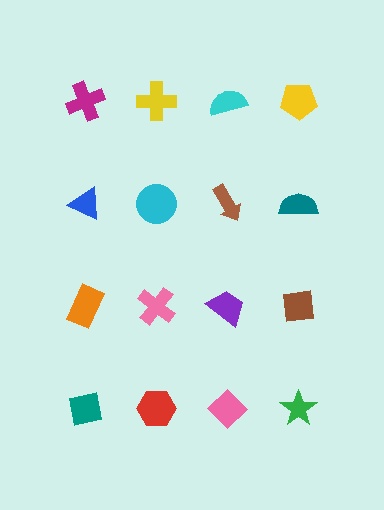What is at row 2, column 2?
A cyan circle.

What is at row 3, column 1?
An orange rectangle.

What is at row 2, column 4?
A teal semicircle.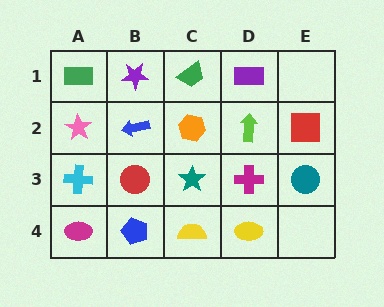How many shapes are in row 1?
4 shapes.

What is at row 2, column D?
A lime arrow.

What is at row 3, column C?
A teal star.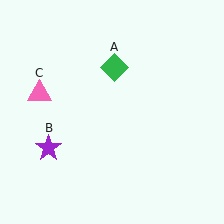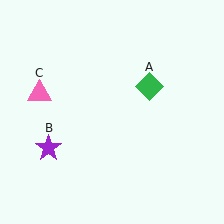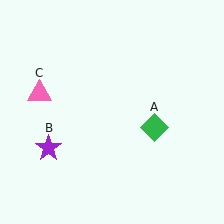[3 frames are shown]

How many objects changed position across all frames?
1 object changed position: green diamond (object A).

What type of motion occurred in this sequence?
The green diamond (object A) rotated clockwise around the center of the scene.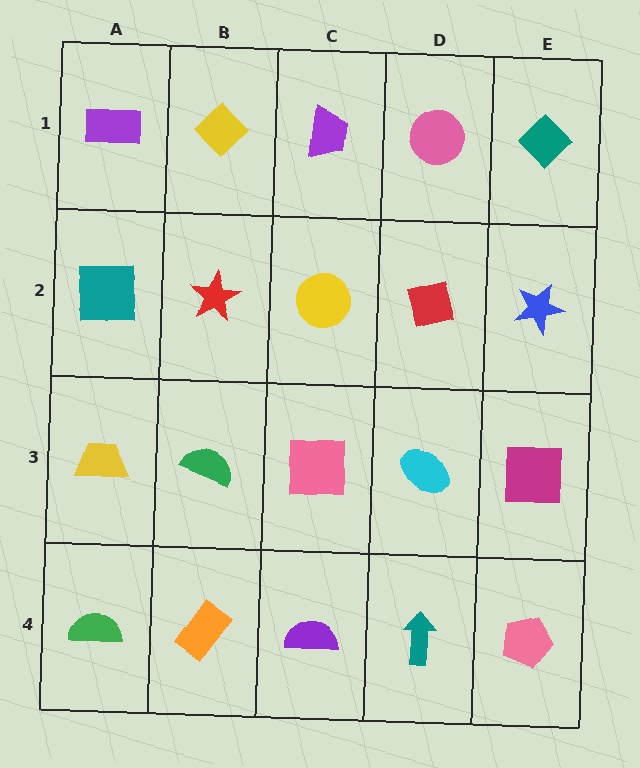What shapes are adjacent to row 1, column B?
A red star (row 2, column B), a purple rectangle (row 1, column A), a purple trapezoid (row 1, column C).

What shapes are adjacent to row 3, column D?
A red square (row 2, column D), a teal arrow (row 4, column D), a pink square (row 3, column C), a magenta square (row 3, column E).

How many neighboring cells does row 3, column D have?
4.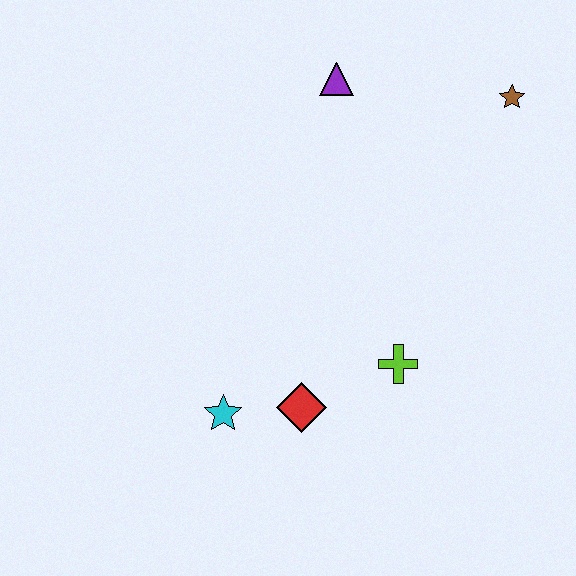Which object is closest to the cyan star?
The red diamond is closest to the cyan star.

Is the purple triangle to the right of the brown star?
No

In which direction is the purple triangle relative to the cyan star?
The purple triangle is above the cyan star.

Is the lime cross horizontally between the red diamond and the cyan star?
No